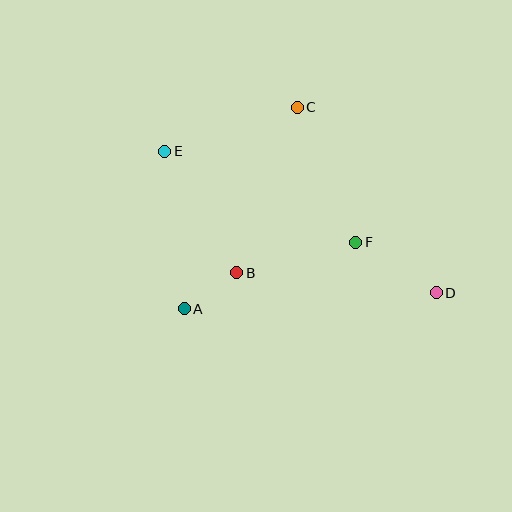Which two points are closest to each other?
Points A and B are closest to each other.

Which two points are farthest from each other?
Points D and E are farthest from each other.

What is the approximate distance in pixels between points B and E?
The distance between B and E is approximately 141 pixels.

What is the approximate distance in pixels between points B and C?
The distance between B and C is approximately 177 pixels.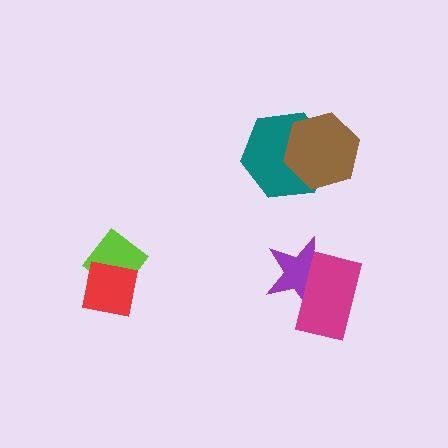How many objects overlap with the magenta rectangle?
1 object overlaps with the magenta rectangle.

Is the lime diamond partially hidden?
Yes, it is partially covered by another shape.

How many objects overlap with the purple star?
1 object overlaps with the purple star.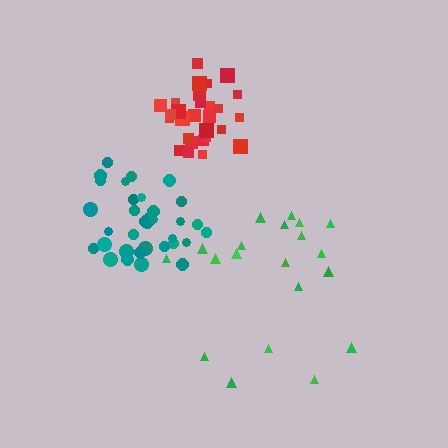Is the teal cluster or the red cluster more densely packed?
Red.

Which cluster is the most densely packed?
Red.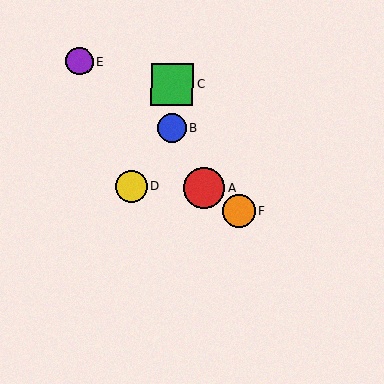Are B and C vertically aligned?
Yes, both are at x≈172.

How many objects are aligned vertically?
2 objects (B, C) are aligned vertically.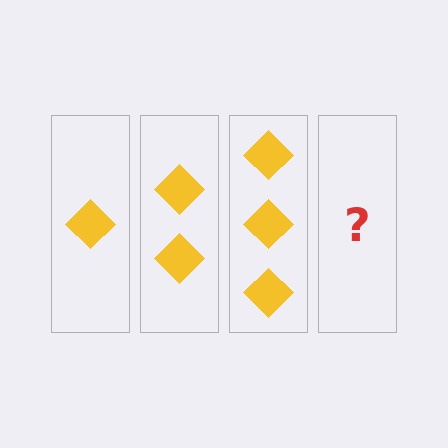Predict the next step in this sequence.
The next step is 4 diamonds.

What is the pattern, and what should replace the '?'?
The pattern is that each step adds one more diamond. The '?' should be 4 diamonds.